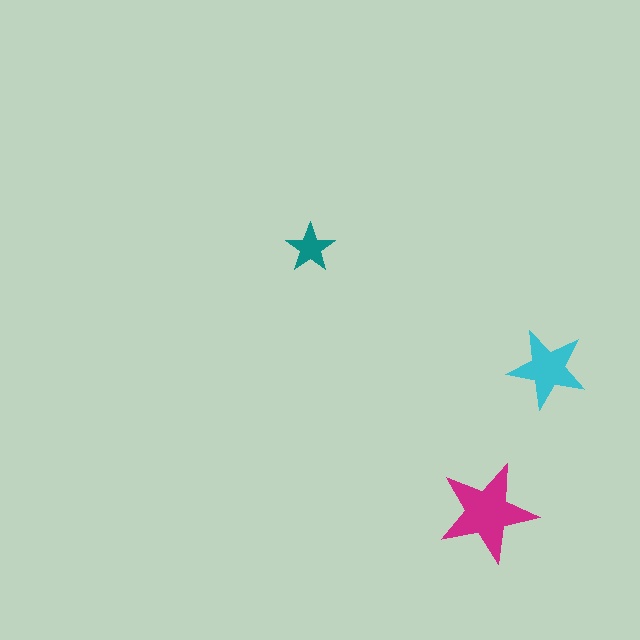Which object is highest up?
The teal star is topmost.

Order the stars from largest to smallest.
the magenta one, the cyan one, the teal one.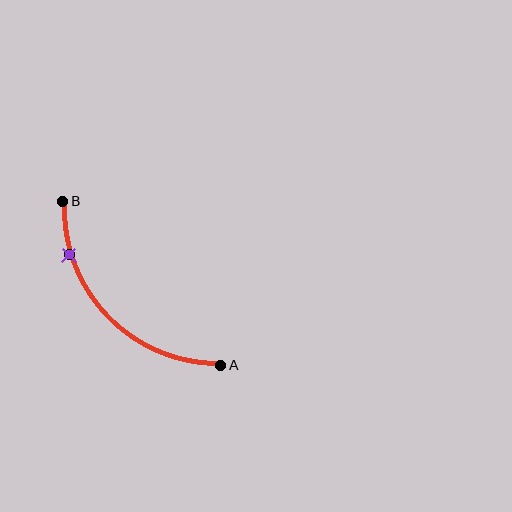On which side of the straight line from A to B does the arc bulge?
The arc bulges below and to the left of the straight line connecting A and B.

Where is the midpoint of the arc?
The arc midpoint is the point on the curve farthest from the straight line joining A and B. It sits below and to the left of that line.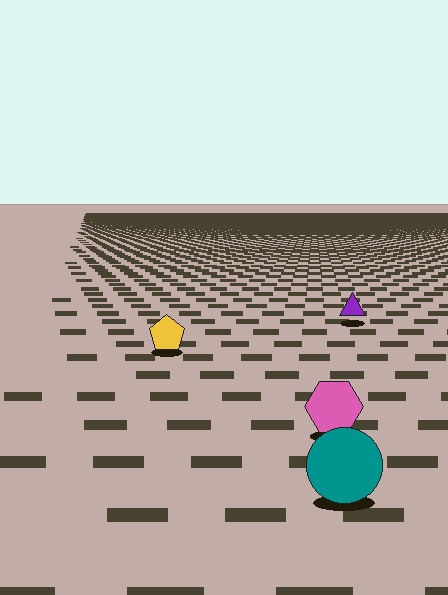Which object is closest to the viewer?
The teal circle is closest. The texture marks near it are larger and more spread out.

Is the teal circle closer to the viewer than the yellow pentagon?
Yes. The teal circle is closer — you can tell from the texture gradient: the ground texture is coarser near it.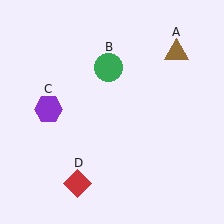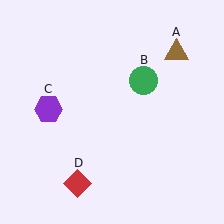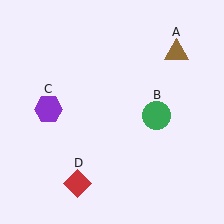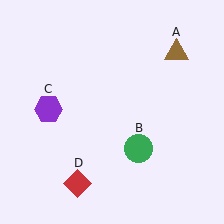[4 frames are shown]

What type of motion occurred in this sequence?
The green circle (object B) rotated clockwise around the center of the scene.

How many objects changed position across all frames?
1 object changed position: green circle (object B).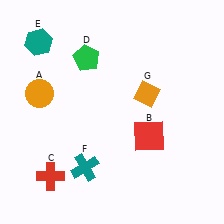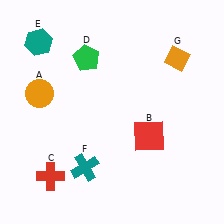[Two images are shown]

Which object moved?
The orange diamond (G) moved up.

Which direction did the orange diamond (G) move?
The orange diamond (G) moved up.